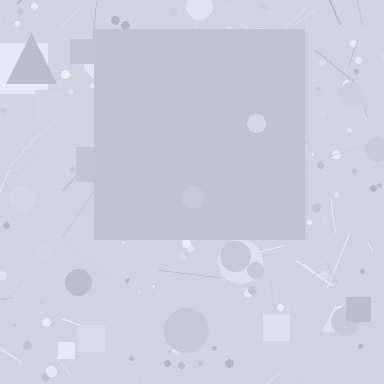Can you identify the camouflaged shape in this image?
The camouflaged shape is a square.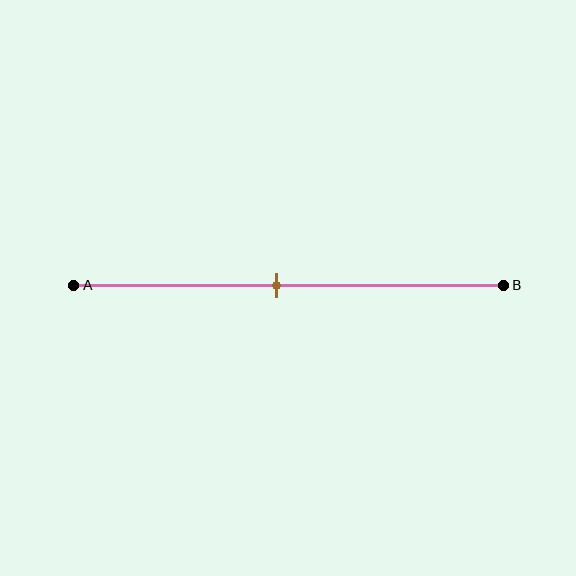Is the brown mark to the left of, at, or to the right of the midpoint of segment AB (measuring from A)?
The brown mark is approximately at the midpoint of segment AB.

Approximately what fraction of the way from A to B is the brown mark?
The brown mark is approximately 45% of the way from A to B.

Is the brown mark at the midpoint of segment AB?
Yes, the mark is approximately at the midpoint.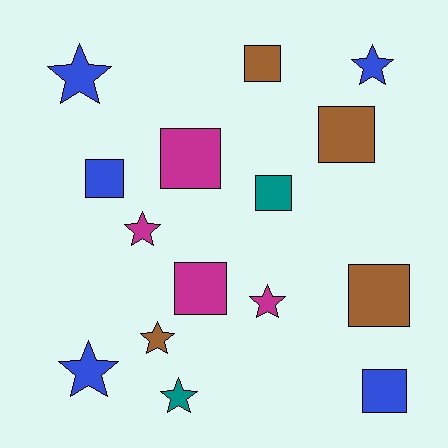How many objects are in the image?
There are 15 objects.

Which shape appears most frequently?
Square, with 8 objects.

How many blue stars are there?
There are 3 blue stars.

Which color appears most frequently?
Blue, with 5 objects.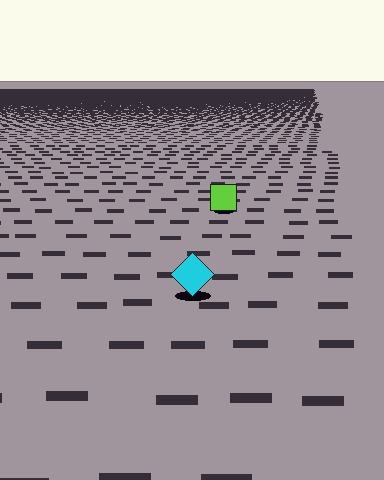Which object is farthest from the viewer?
The lime square is farthest from the viewer. It appears smaller and the ground texture around it is denser.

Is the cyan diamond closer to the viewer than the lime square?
Yes. The cyan diamond is closer — you can tell from the texture gradient: the ground texture is coarser near it.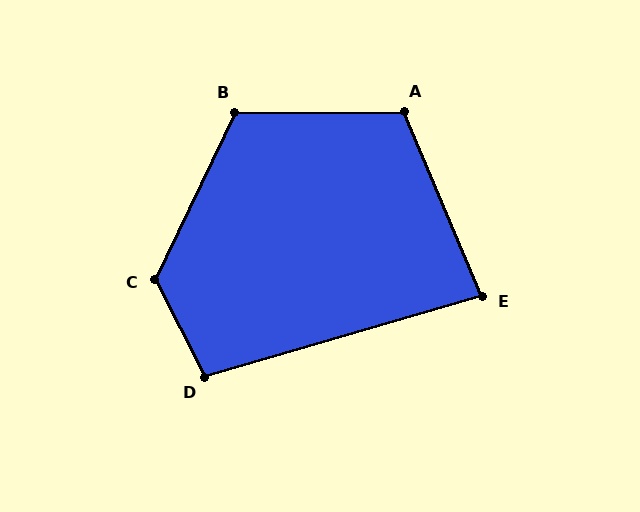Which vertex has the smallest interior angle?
E, at approximately 83 degrees.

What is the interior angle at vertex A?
Approximately 113 degrees (obtuse).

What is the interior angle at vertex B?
Approximately 116 degrees (obtuse).